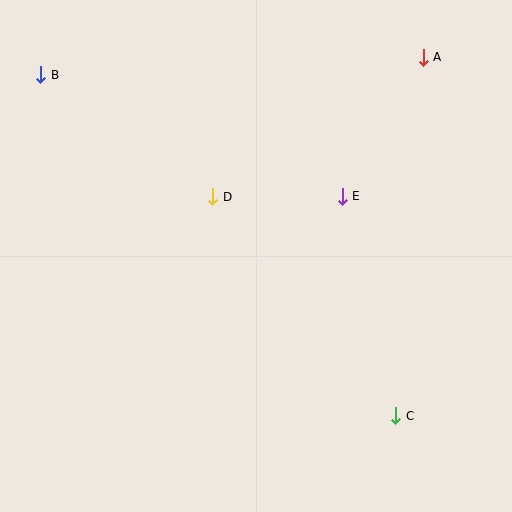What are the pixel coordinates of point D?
Point D is at (213, 197).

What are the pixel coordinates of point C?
Point C is at (396, 416).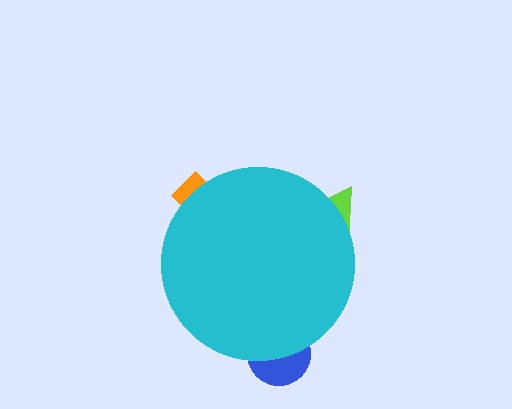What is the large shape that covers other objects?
A cyan circle.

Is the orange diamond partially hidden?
Yes, the orange diamond is partially hidden behind the cyan circle.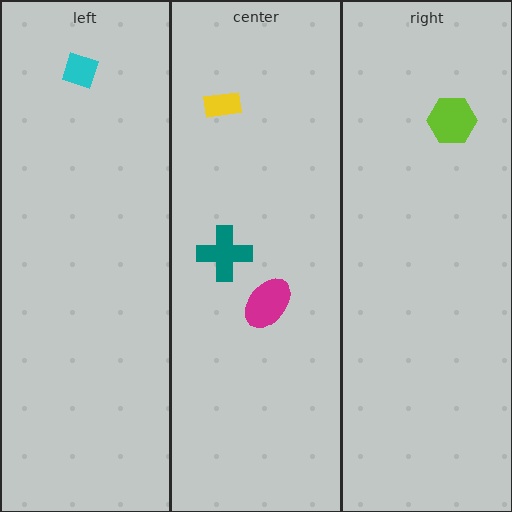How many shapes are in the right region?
1.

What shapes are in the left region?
The cyan diamond.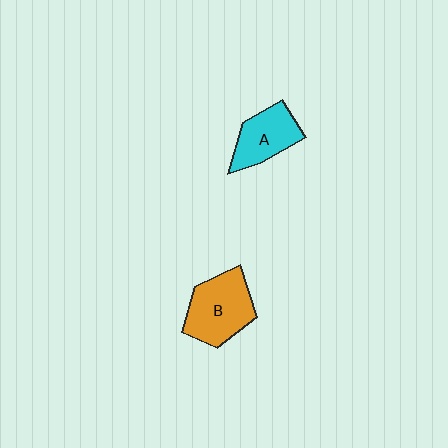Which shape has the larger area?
Shape B (orange).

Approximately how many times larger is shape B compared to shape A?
Approximately 1.3 times.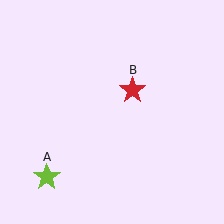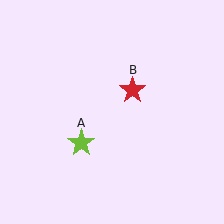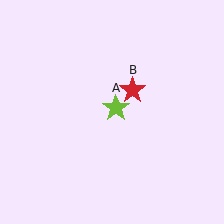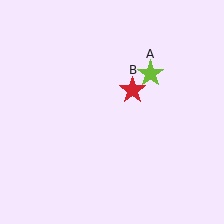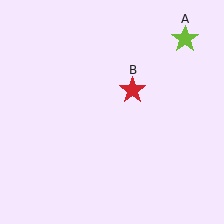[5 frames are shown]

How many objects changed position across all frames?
1 object changed position: lime star (object A).